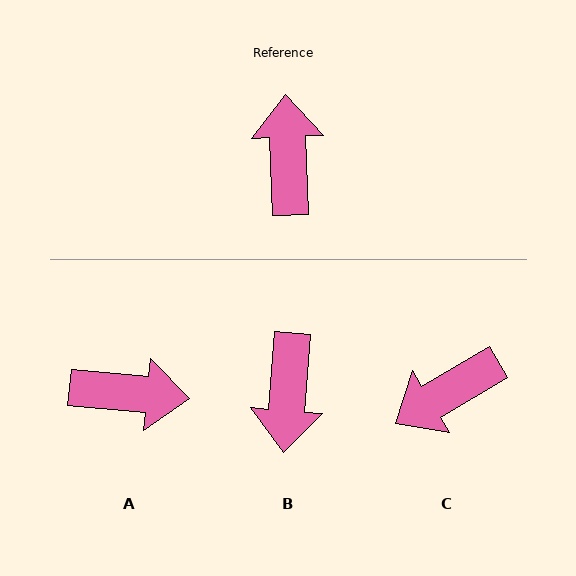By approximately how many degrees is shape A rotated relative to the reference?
Approximately 98 degrees clockwise.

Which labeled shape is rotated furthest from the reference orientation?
B, about 173 degrees away.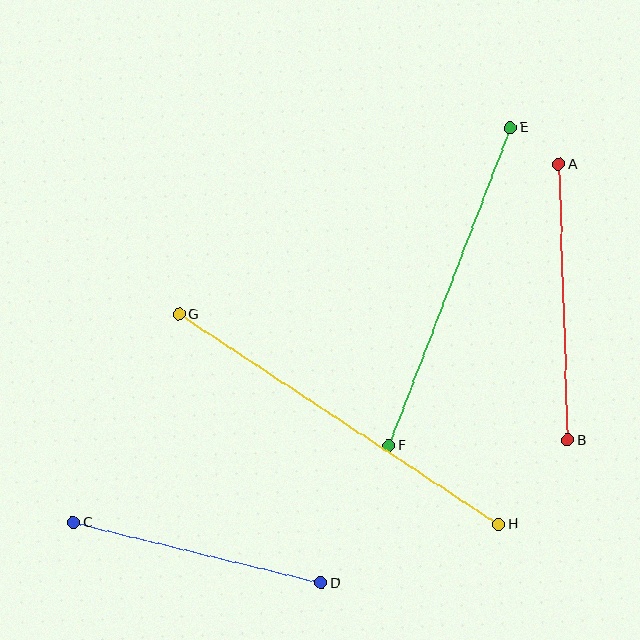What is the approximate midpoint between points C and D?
The midpoint is at approximately (197, 553) pixels.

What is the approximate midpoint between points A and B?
The midpoint is at approximately (563, 302) pixels.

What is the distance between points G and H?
The distance is approximately 383 pixels.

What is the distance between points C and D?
The distance is approximately 255 pixels.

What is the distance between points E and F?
The distance is approximately 340 pixels.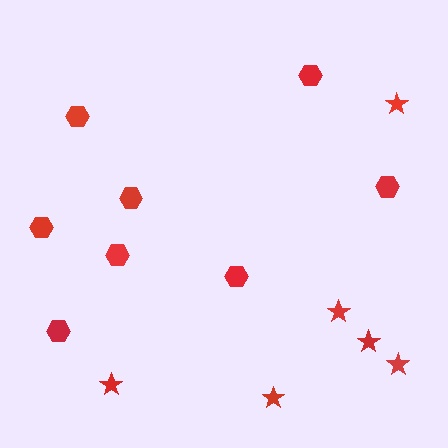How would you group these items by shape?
There are 2 groups: one group of hexagons (8) and one group of stars (6).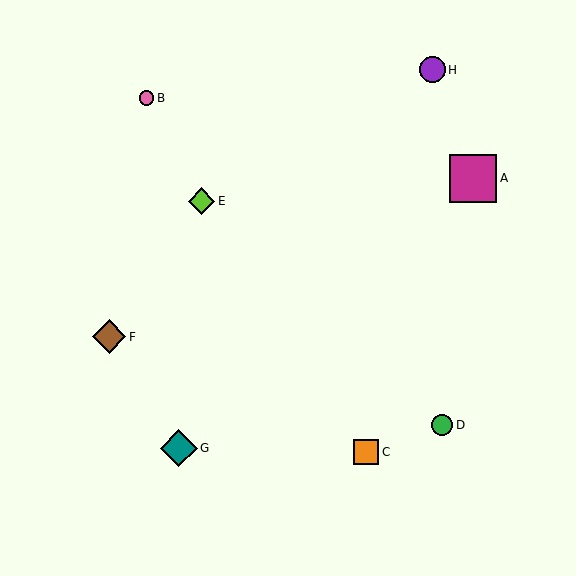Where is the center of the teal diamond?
The center of the teal diamond is at (179, 448).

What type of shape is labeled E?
Shape E is a lime diamond.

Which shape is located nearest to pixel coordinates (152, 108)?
The pink circle (labeled B) at (147, 98) is nearest to that location.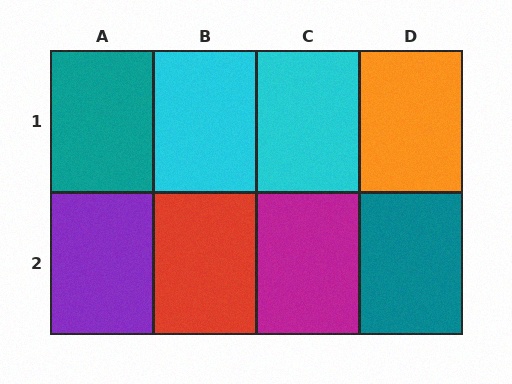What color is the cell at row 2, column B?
Red.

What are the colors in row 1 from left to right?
Teal, cyan, cyan, orange.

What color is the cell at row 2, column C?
Magenta.